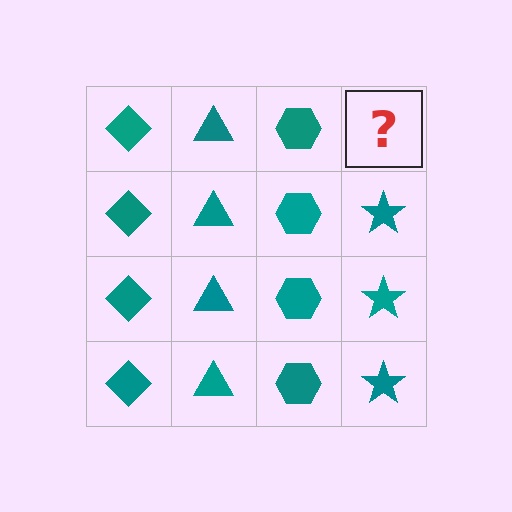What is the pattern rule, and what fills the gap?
The rule is that each column has a consistent shape. The gap should be filled with a teal star.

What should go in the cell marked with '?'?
The missing cell should contain a teal star.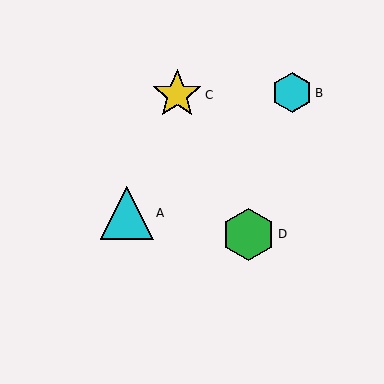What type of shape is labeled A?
Shape A is a cyan triangle.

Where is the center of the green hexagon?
The center of the green hexagon is at (249, 234).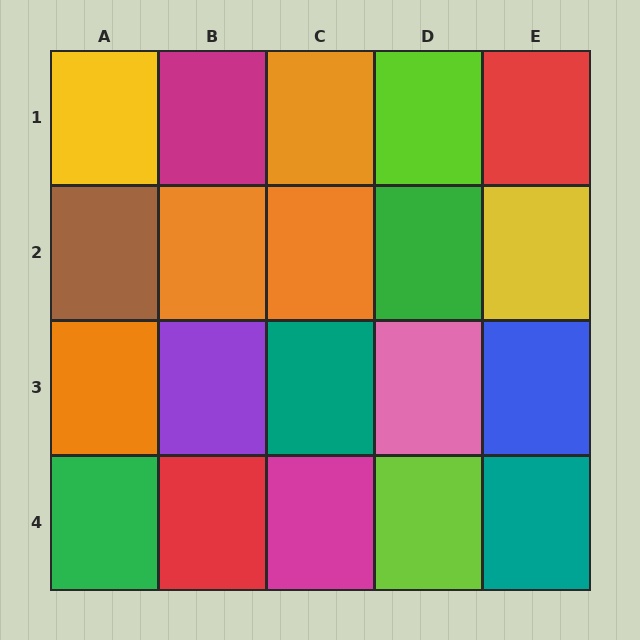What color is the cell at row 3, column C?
Teal.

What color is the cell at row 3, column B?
Purple.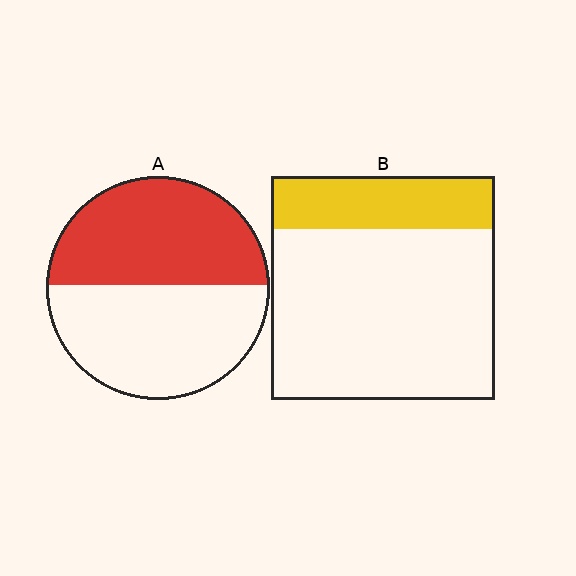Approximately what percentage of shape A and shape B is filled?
A is approximately 50% and B is approximately 25%.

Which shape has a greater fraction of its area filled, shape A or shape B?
Shape A.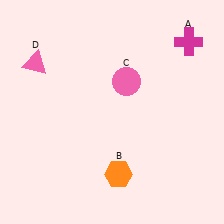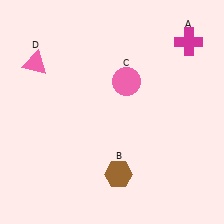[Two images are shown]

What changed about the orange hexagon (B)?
In Image 1, B is orange. In Image 2, it changed to brown.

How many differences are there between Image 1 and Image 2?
There is 1 difference between the two images.